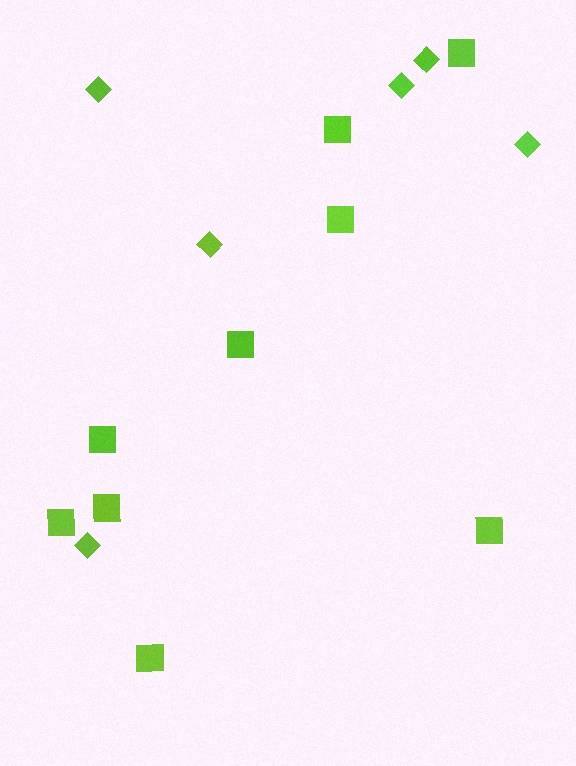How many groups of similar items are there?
There are 2 groups: one group of squares (9) and one group of diamonds (6).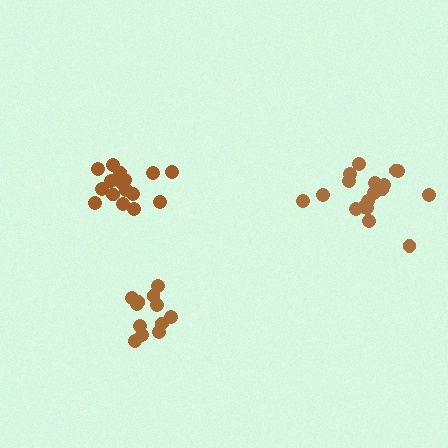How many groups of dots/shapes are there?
There are 3 groups.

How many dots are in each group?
Group 1: 18 dots, Group 2: 16 dots, Group 3: 12 dots (46 total).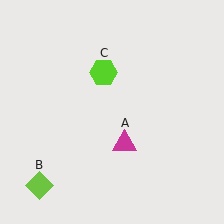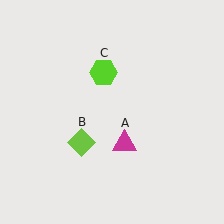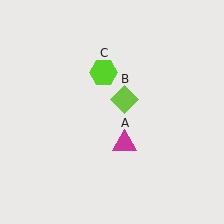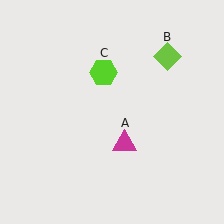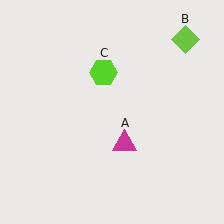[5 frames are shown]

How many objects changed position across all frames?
1 object changed position: lime diamond (object B).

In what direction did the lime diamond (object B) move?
The lime diamond (object B) moved up and to the right.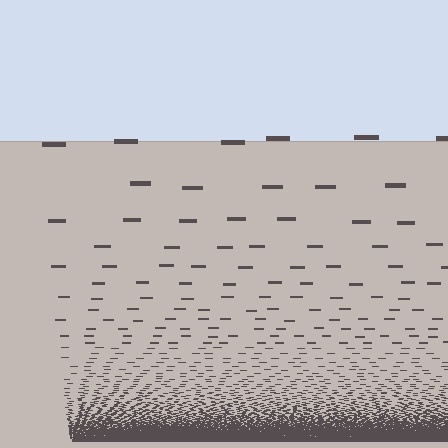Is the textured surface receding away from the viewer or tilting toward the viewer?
The surface appears to tilt toward the viewer. Texture elements get larger and sparser toward the top.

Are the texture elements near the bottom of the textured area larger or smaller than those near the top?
Smaller. The gradient is inverted — elements near the bottom are smaller and denser.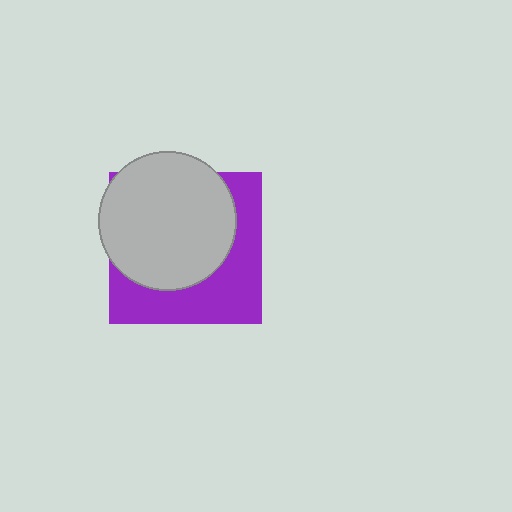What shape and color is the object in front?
The object in front is a light gray circle.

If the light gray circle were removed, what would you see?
You would see the complete purple square.